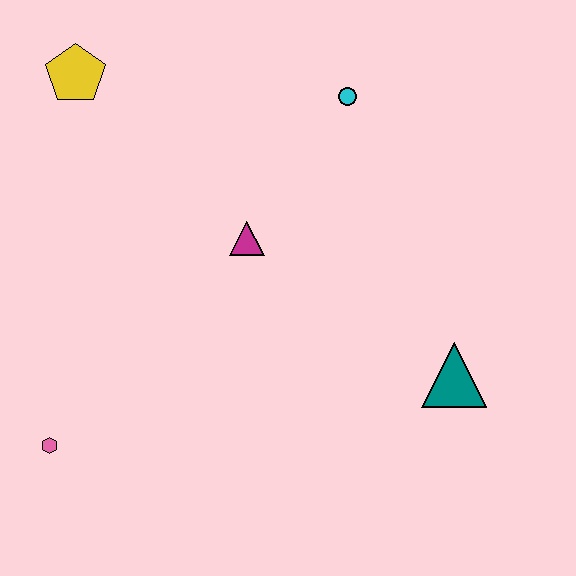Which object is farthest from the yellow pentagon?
The teal triangle is farthest from the yellow pentagon.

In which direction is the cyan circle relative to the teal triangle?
The cyan circle is above the teal triangle.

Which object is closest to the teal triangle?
The magenta triangle is closest to the teal triangle.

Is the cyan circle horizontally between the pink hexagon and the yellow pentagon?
No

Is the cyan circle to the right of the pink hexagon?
Yes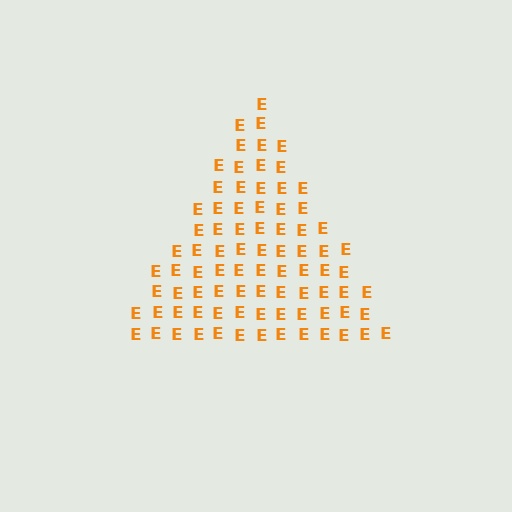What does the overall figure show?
The overall figure shows a triangle.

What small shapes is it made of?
It is made of small letter E's.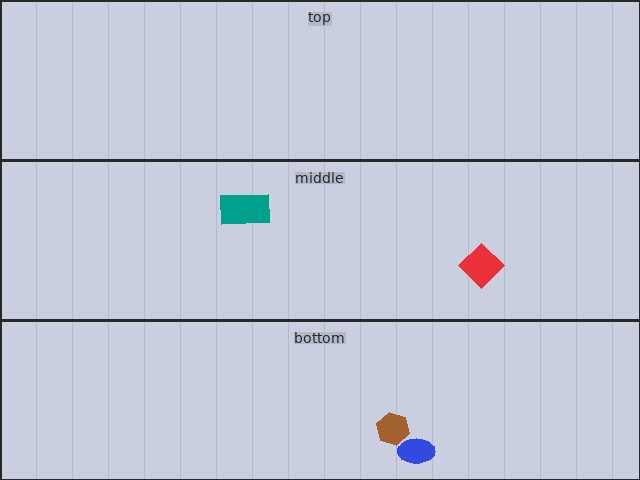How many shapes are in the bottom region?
2.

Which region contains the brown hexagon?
The bottom region.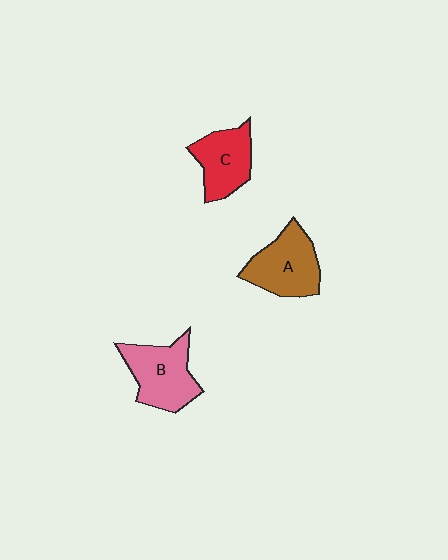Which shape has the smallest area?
Shape C (red).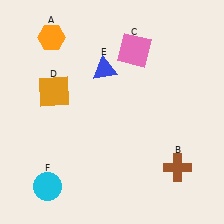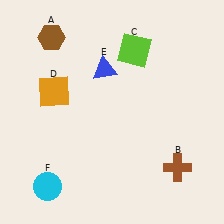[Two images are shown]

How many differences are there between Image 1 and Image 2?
There are 2 differences between the two images.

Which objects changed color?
A changed from orange to brown. C changed from pink to lime.